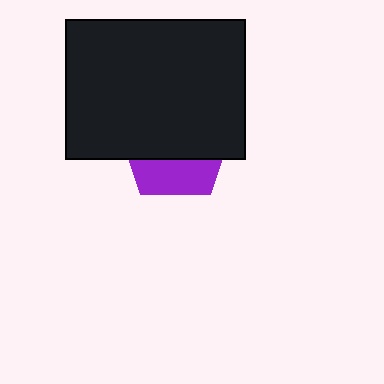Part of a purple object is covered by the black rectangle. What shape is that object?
It is a pentagon.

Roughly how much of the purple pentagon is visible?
A small part of it is visible (roughly 34%).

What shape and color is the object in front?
The object in front is a black rectangle.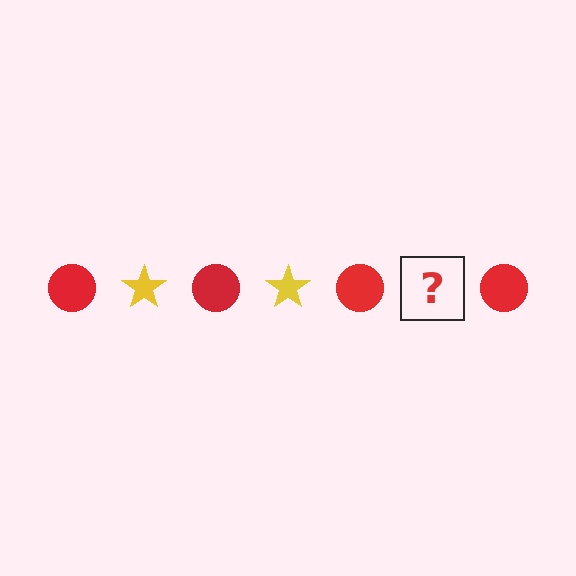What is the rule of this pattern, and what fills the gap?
The rule is that the pattern alternates between red circle and yellow star. The gap should be filled with a yellow star.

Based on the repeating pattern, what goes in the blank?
The blank should be a yellow star.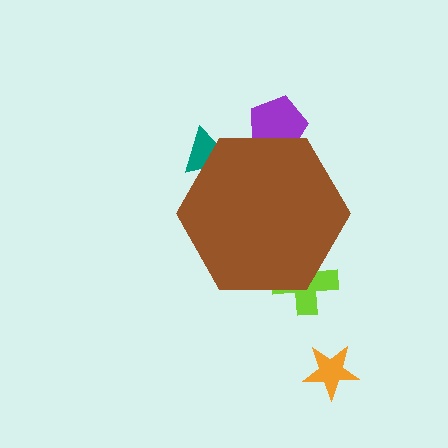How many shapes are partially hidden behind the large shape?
3 shapes are partially hidden.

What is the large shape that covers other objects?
A brown hexagon.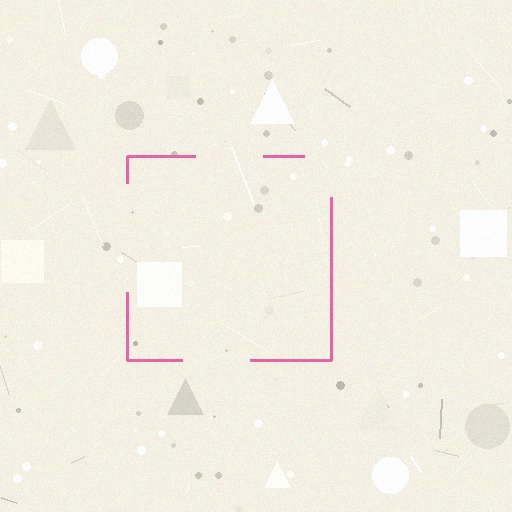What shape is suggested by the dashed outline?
The dashed outline suggests a square.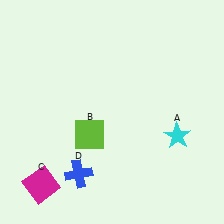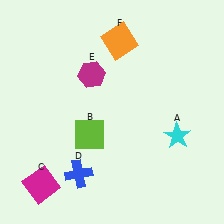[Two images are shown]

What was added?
A magenta hexagon (E), an orange square (F) were added in Image 2.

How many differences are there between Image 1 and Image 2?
There are 2 differences between the two images.